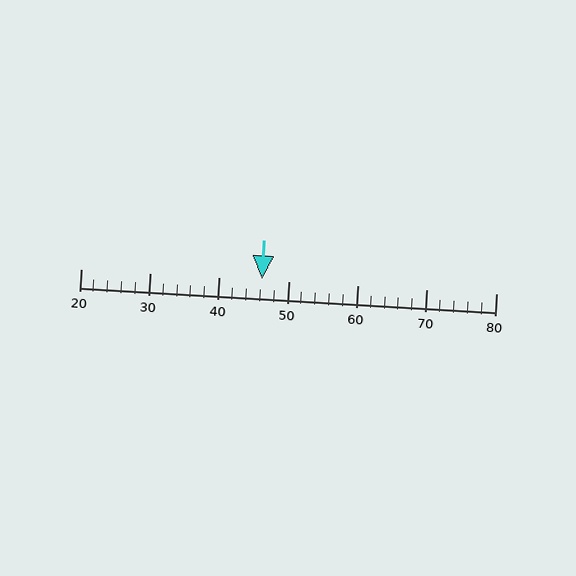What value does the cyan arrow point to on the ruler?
The cyan arrow points to approximately 46.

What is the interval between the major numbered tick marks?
The major tick marks are spaced 10 units apart.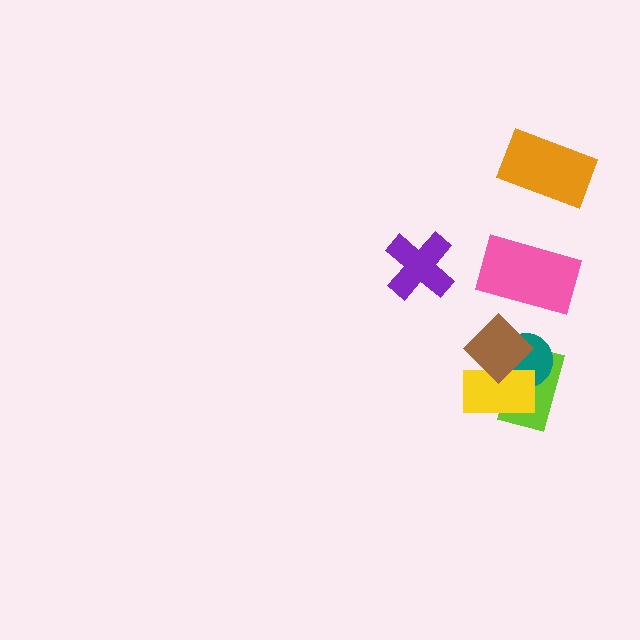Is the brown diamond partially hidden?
No, no other shape covers it.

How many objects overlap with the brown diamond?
3 objects overlap with the brown diamond.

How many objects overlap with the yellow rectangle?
3 objects overlap with the yellow rectangle.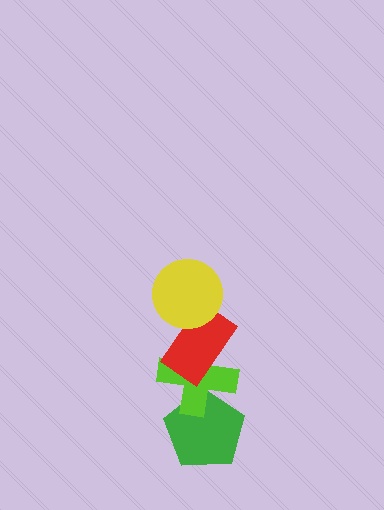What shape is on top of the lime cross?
The red rectangle is on top of the lime cross.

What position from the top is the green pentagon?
The green pentagon is 4th from the top.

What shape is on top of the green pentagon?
The lime cross is on top of the green pentagon.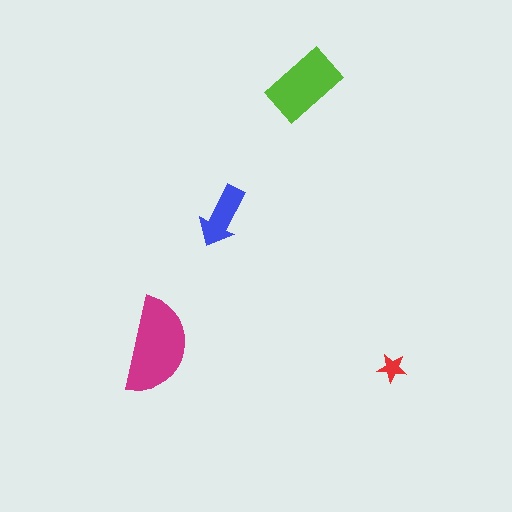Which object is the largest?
The magenta semicircle.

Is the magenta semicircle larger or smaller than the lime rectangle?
Larger.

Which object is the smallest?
The red star.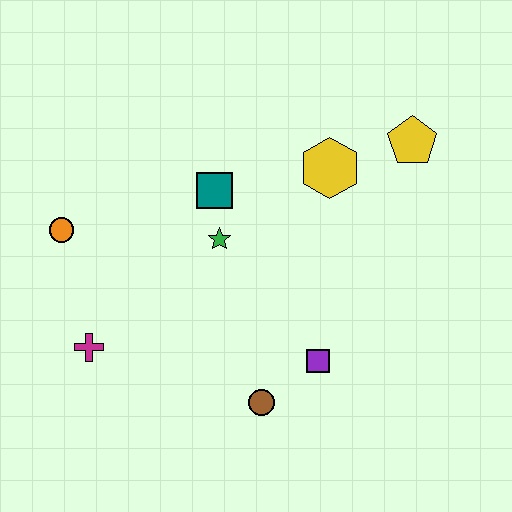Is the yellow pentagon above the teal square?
Yes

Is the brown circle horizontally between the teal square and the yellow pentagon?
Yes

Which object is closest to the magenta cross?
The orange circle is closest to the magenta cross.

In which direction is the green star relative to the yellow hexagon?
The green star is to the left of the yellow hexagon.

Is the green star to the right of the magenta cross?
Yes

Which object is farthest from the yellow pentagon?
The magenta cross is farthest from the yellow pentagon.